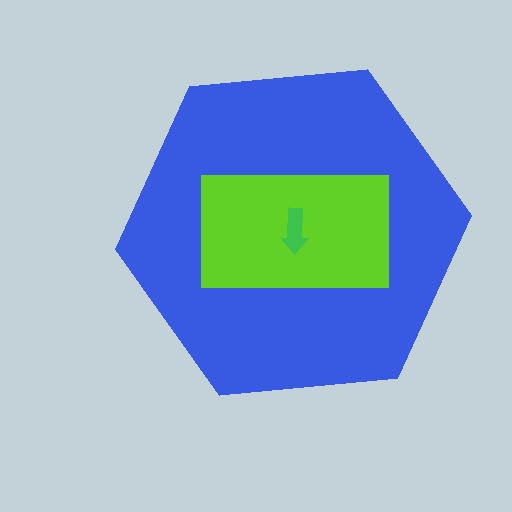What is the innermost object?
The green arrow.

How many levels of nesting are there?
3.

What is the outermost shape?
The blue hexagon.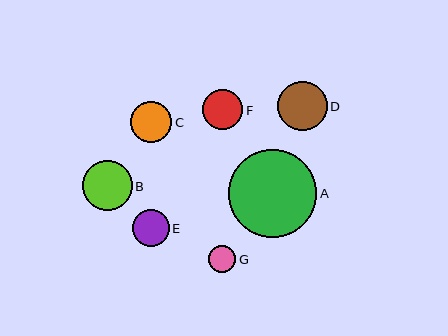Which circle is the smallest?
Circle G is the smallest with a size of approximately 27 pixels.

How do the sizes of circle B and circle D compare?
Circle B and circle D are approximately the same size.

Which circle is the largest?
Circle A is the largest with a size of approximately 88 pixels.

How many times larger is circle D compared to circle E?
Circle D is approximately 1.4 times the size of circle E.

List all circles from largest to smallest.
From largest to smallest: A, B, D, C, F, E, G.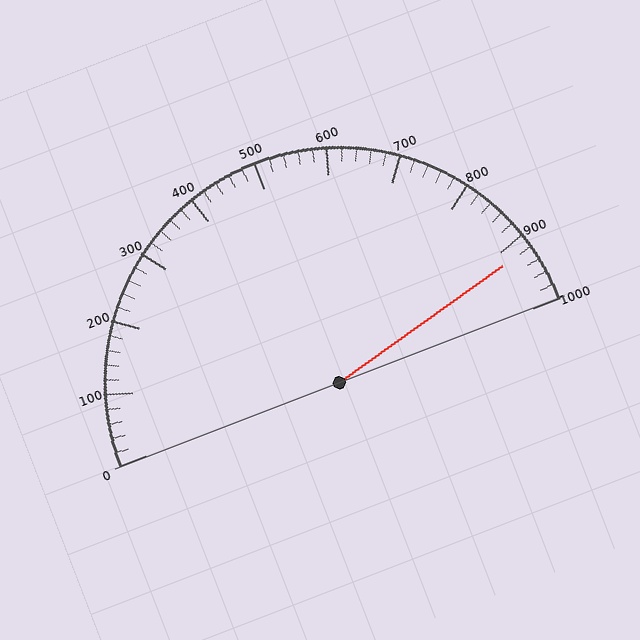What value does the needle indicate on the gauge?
The needle indicates approximately 920.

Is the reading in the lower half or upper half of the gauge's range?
The reading is in the upper half of the range (0 to 1000).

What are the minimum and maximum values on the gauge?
The gauge ranges from 0 to 1000.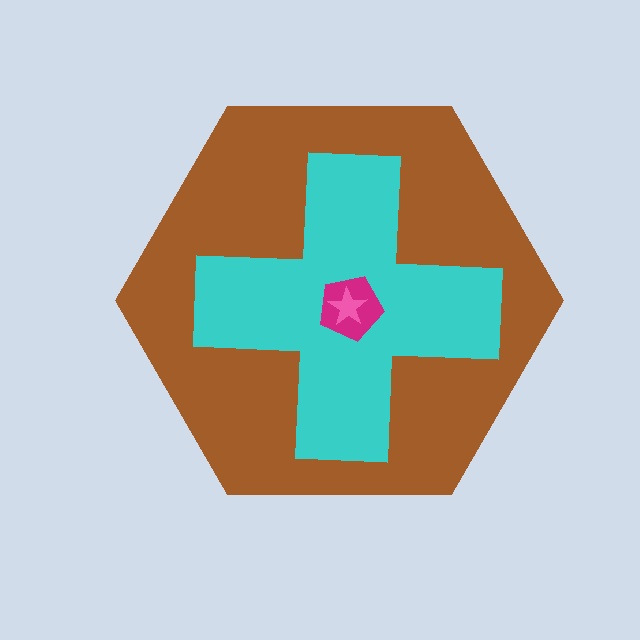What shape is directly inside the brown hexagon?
The cyan cross.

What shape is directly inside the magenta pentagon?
The pink star.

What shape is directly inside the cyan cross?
The magenta pentagon.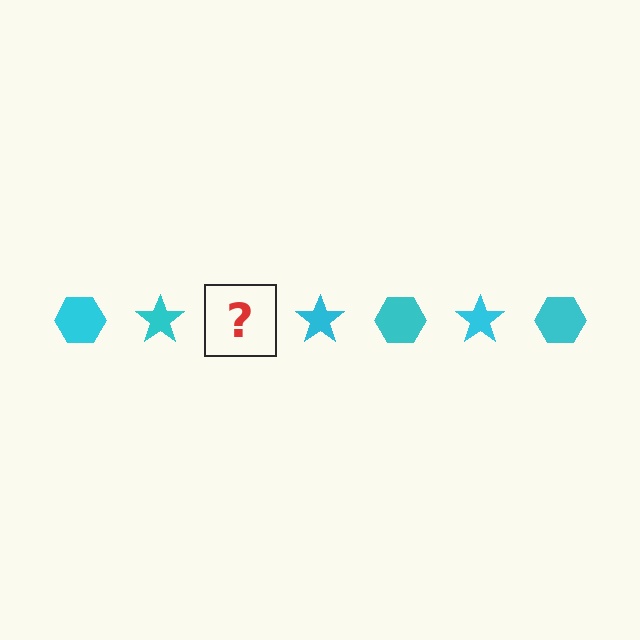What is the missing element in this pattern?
The missing element is a cyan hexagon.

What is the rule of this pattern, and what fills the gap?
The rule is that the pattern cycles through hexagon, star shapes in cyan. The gap should be filled with a cyan hexagon.